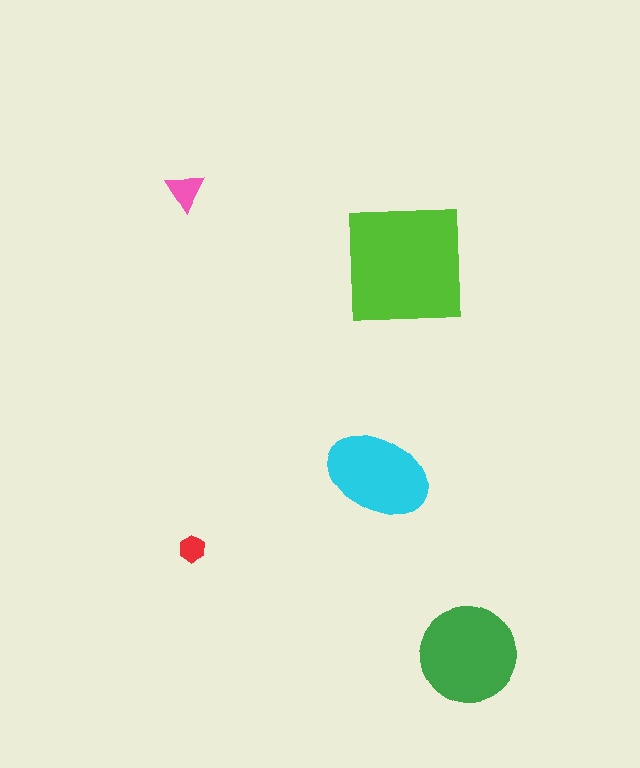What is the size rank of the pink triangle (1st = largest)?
4th.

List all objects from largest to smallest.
The lime square, the green circle, the cyan ellipse, the pink triangle, the red hexagon.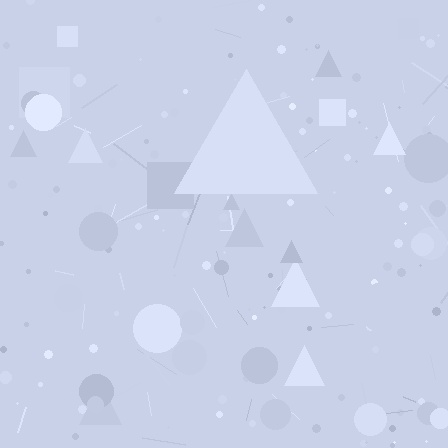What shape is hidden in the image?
A triangle is hidden in the image.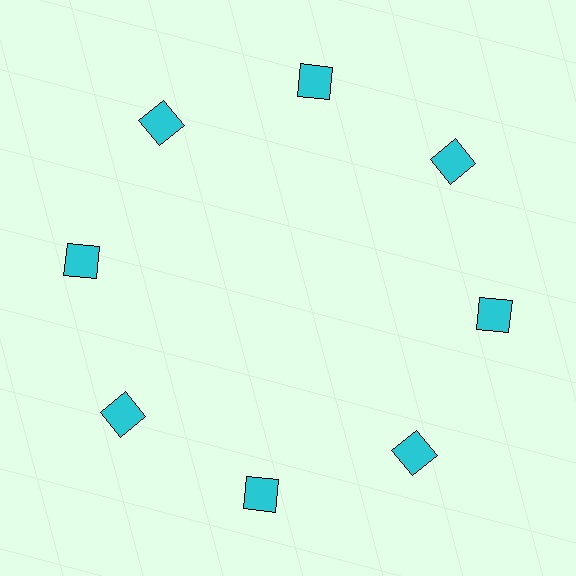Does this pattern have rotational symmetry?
Yes, this pattern has 8-fold rotational symmetry. It looks the same after rotating 45 degrees around the center.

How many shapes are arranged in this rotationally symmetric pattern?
There are 8 shapes, arranged in 8 groups of 1.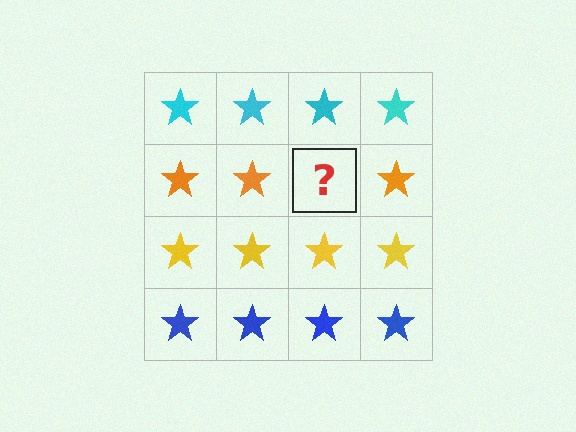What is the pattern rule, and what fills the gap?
The rule is that each row has a consistent color. The gap should be filled with an orange star.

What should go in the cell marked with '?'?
The missing cell should contain an orange star.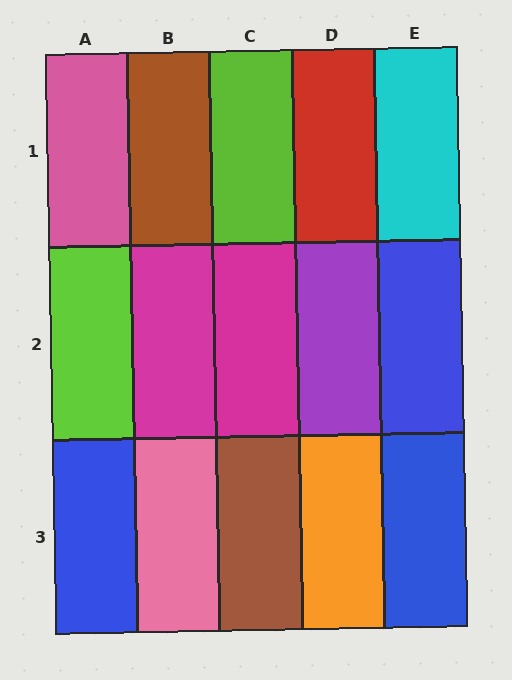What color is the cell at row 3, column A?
Blue.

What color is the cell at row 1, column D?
Red.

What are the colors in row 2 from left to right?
Lime, magenta, magenta, purple, blue.